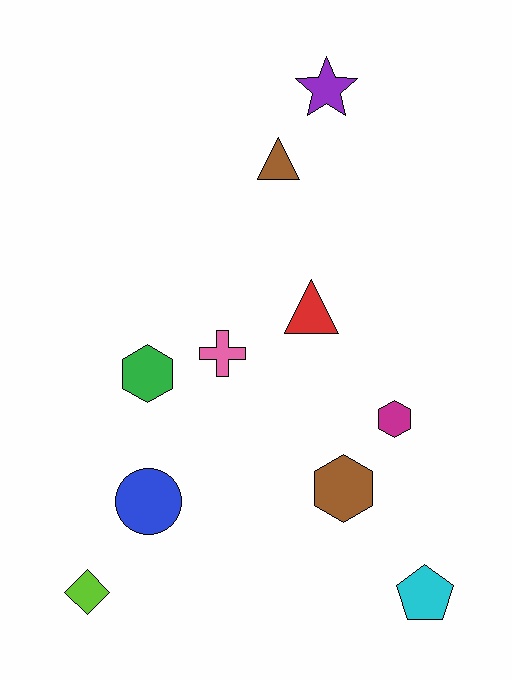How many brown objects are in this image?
There are 2 brown objects.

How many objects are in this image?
There are 10 objects.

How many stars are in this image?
There is 1 star.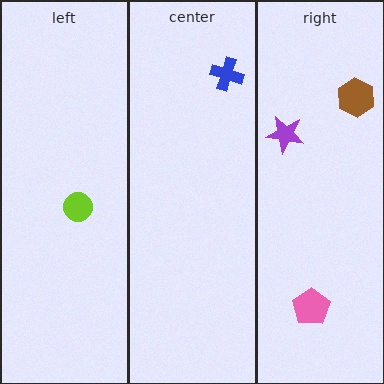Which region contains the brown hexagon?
The right region.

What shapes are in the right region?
The pink pentagon, the brown hexagon, the purple star.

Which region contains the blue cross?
The center region.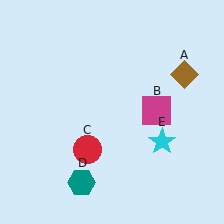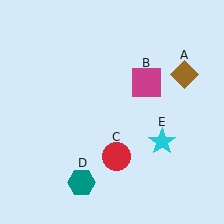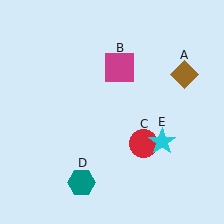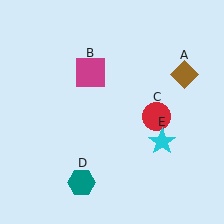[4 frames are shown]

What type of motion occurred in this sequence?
The magenta square (object B), red circle (object C) rotated counterclockwise around the center of the scene.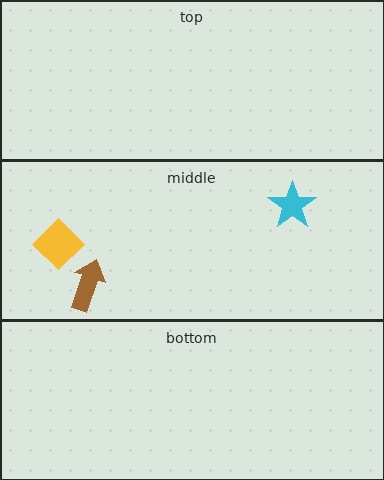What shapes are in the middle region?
The cyan star, the yellow diamond, the brown arrow.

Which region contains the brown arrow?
The middle region.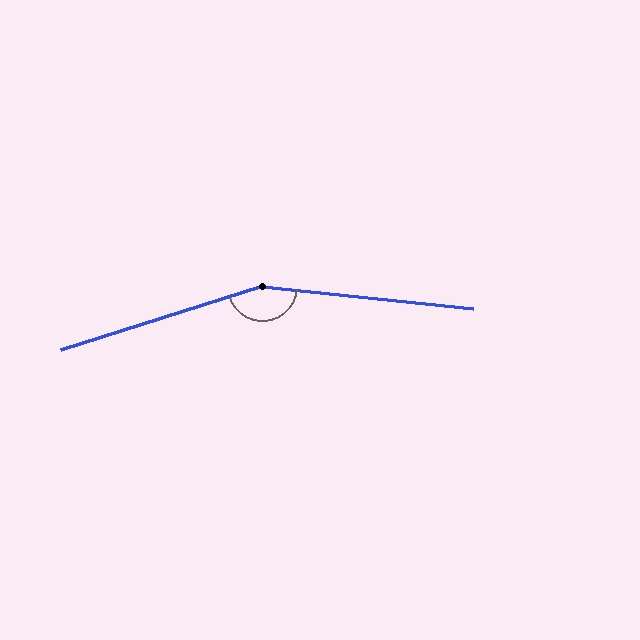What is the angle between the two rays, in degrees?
Approximately 156 degrees.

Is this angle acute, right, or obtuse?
It is obtuse.